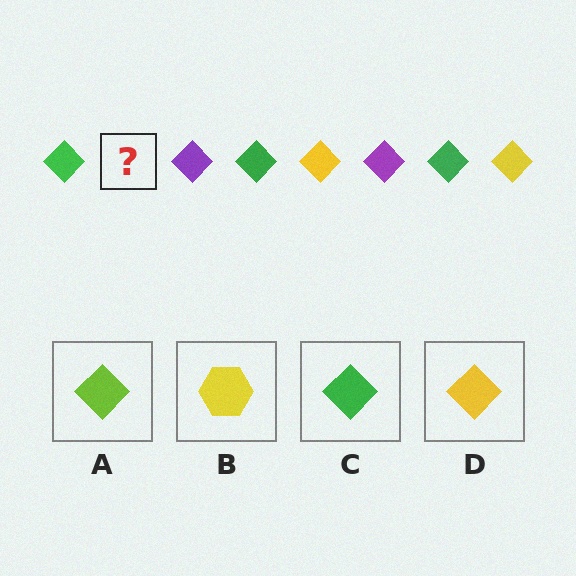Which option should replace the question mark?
Option D.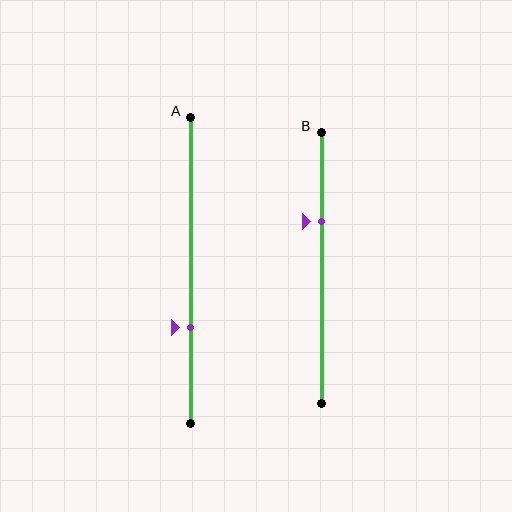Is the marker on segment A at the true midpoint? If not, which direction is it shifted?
No, the marker on segment A is shifted downward by about 19% of the segment length.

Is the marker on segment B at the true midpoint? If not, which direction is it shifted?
No, the marker on segment B is shifted upward by about 17% of the segment length.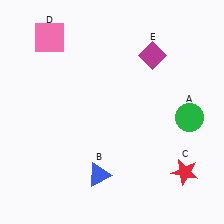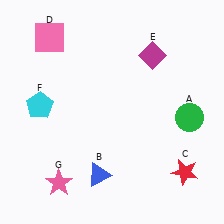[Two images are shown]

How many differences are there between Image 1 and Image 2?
There are 2 differences between the two images.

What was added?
A cyan pentagon (F), a pink star (G) were added in Image 2.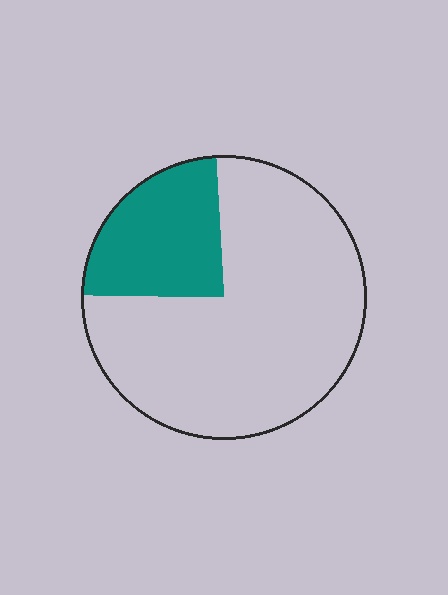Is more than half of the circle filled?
No.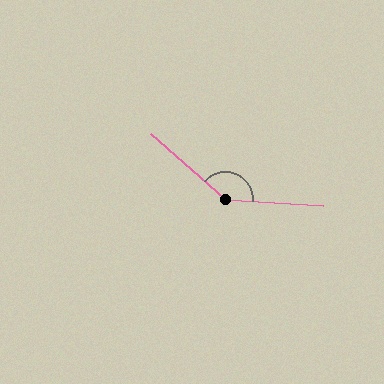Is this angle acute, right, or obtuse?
It is obtuse.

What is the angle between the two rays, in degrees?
Approximately 142 degrees.